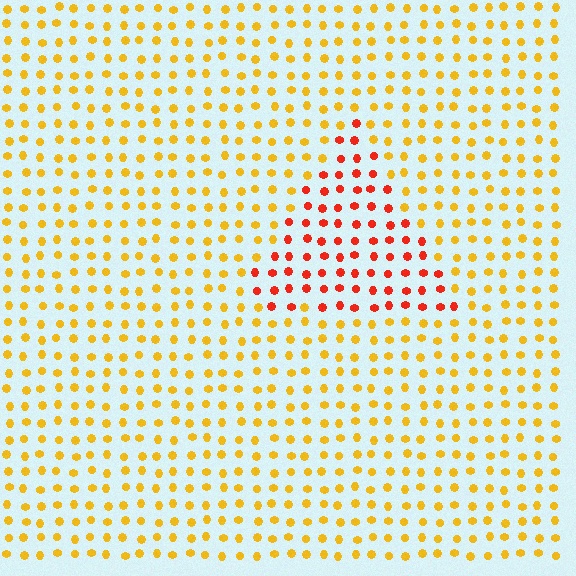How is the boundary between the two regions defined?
The boundary is defined purely by a slight shift in hue (about 41 degrees). Spacing, size, and orientation are identical on both sides.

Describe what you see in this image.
The image is filled with small yellow elements in a uniform arrangement. A triangle-shaped region is visible where the elements are tinted to a slightly different hue, forming a subtle color boundary.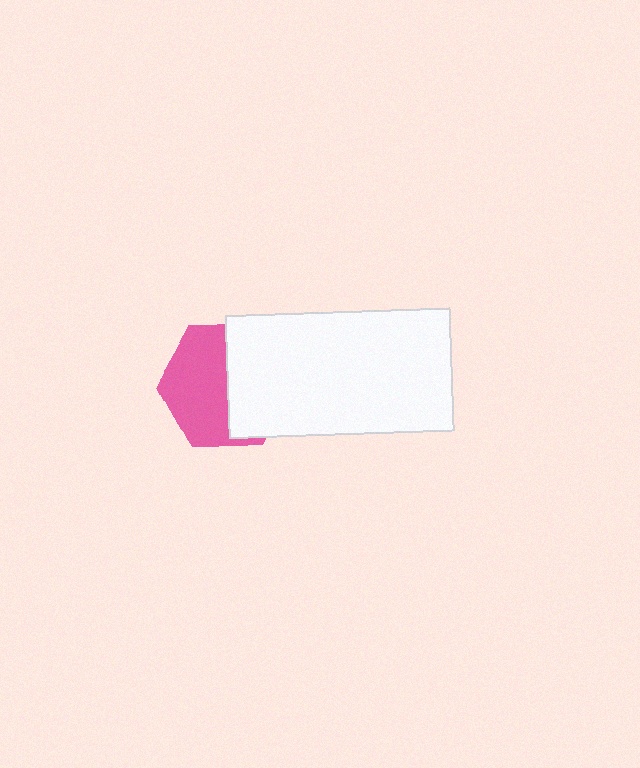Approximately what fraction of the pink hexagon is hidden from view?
Roughly 46% of the pink hexagon is hidden behind the white rectangle.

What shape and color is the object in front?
The object in front is a white rectangle.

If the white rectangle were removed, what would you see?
You would see the complete pink hexagon.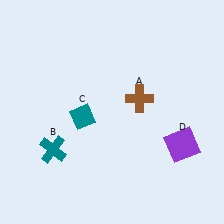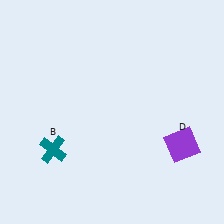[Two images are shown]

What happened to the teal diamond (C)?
The teal diamond (C) was removed in Image 2. It was in the bottom-left area of Image 1.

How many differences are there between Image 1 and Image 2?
There are 2 differences between the two images.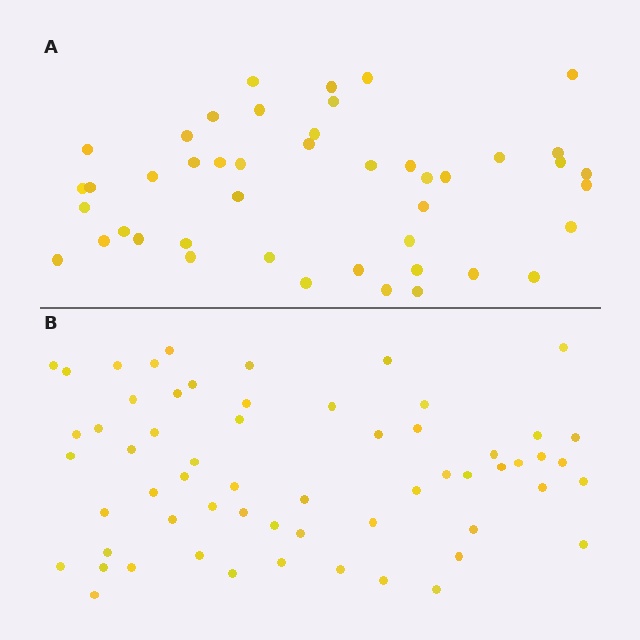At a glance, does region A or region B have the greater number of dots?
Region B (the bottom region) has more dots.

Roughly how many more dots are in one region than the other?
Region B has approximately 15 more dots than region A.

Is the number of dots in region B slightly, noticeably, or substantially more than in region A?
Region B has noticeably more, but not dramatically so. The ratio is roughly 1.3 to 1.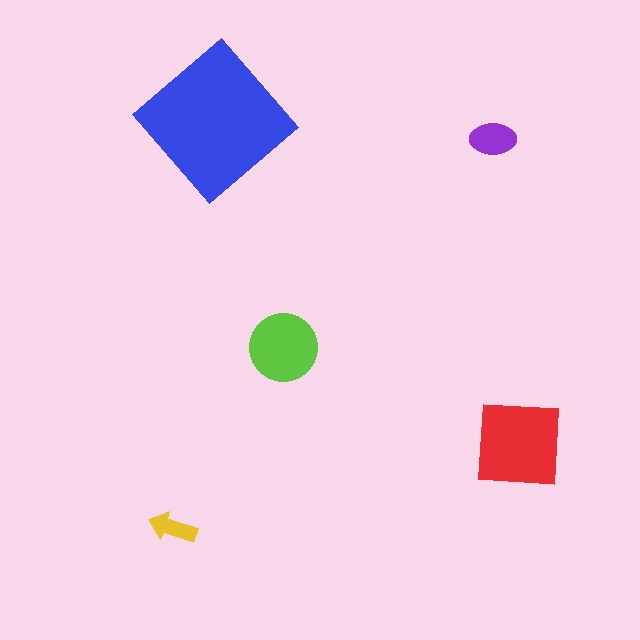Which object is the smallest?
The yellow arrow.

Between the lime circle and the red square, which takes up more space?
The red square.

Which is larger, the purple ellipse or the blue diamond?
The blue diamond.